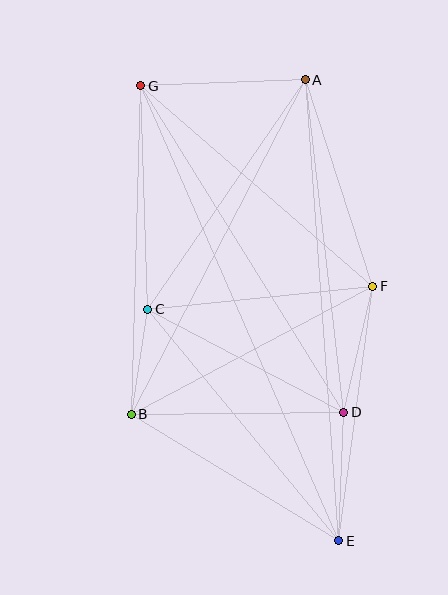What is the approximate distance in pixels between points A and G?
The distance between A and G is approximately 165 pixels.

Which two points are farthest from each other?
Points E and G are farthest from each other.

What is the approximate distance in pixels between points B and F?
The distance between B and F is approximately 273 pixels.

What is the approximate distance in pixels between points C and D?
The distance between C and D is approximately 221 pixels.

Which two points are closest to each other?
Points B and C are closest to each other.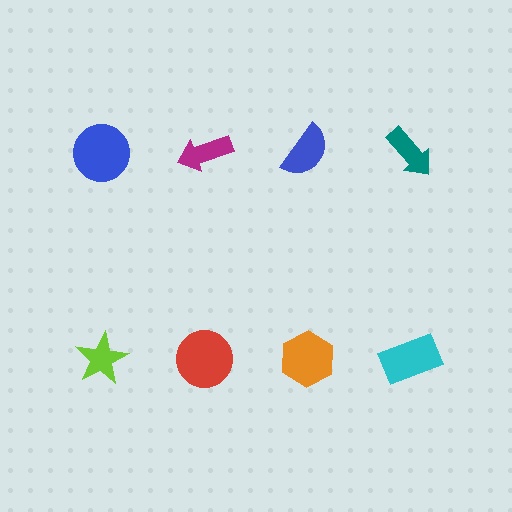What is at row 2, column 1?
A lime star.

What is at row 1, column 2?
A magenta arrow.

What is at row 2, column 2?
A red circle.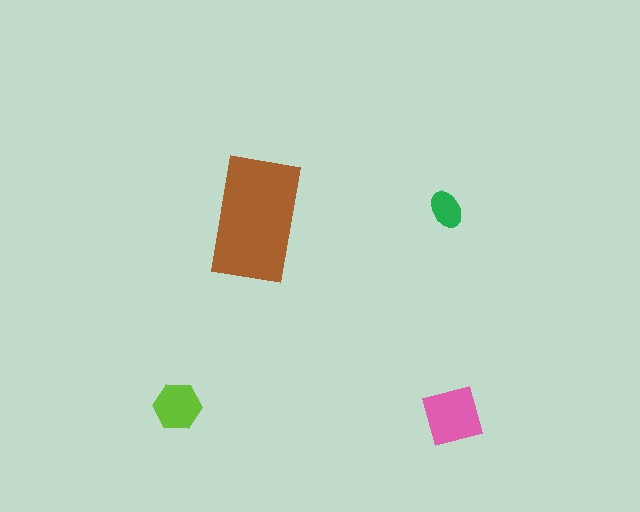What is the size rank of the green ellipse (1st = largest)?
4th.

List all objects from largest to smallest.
The brown rectangle, the pink square, the lime hexagon, the green ellipse.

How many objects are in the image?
There are 4 objects in the image.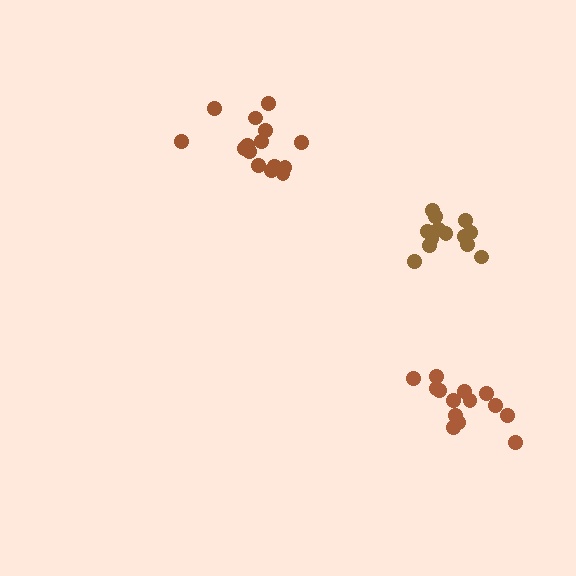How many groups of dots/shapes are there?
There are 3 groups.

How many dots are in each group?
Group 1: 15 dots, Group 2: 14 dots, Group 3: 13 dots (42 total).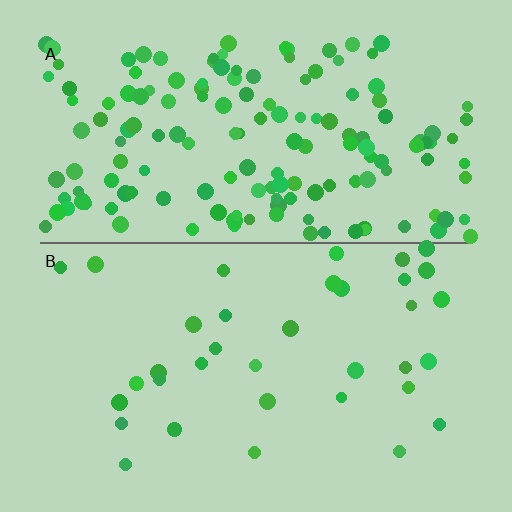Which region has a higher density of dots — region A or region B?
A (the top).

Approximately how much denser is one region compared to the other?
Approximately 4.4× — region A over region B.